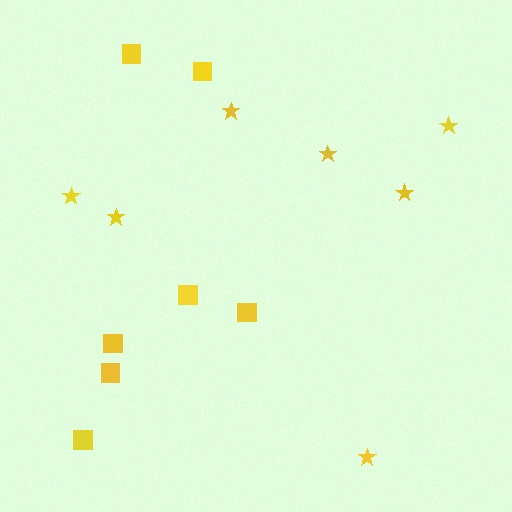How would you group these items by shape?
There are 2 groups: one group of stars (7) and one group of squares (7).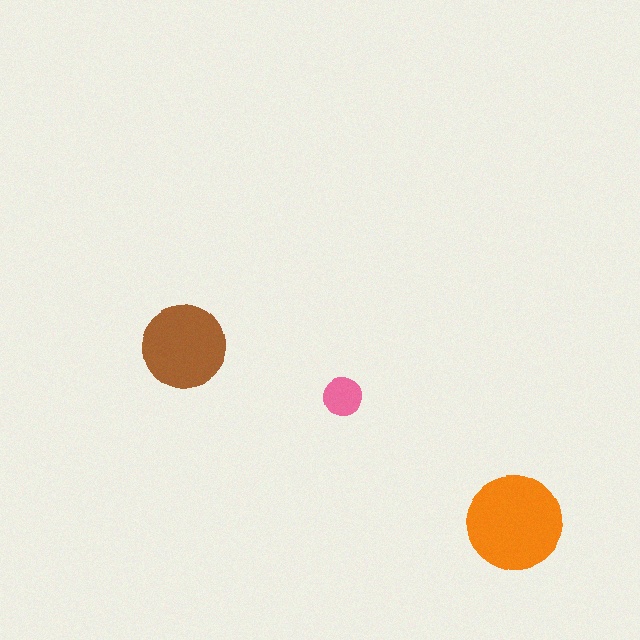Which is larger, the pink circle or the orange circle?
The orange one.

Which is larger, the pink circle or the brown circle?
The brown one.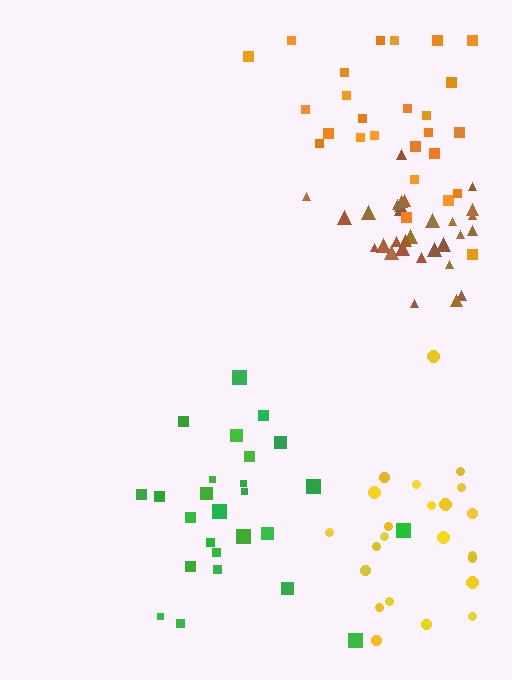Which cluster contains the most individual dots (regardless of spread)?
Brown (30).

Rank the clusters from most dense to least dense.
brown, yellow, green, orange.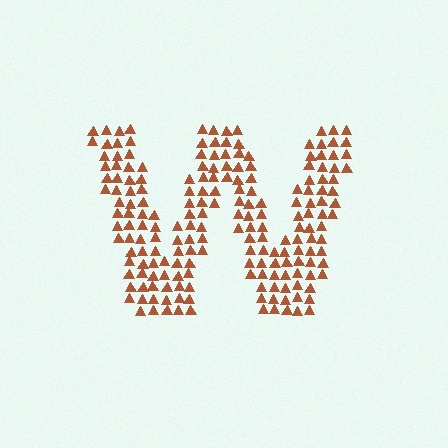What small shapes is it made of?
It is made of small triangles.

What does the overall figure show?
The overall figure shows the letter W.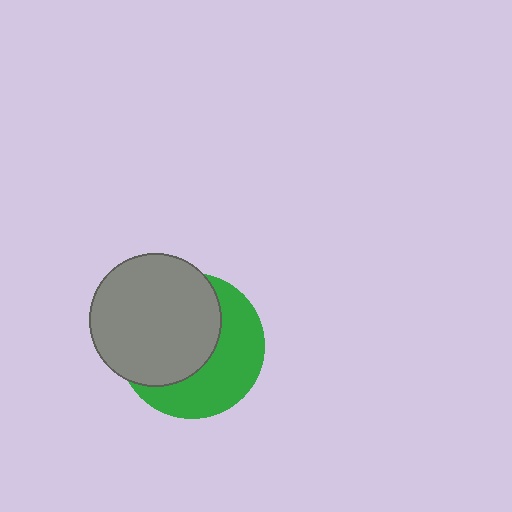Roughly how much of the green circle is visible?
About half of it is visible (roughly 45%).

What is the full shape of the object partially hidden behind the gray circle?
The partially hidden object is a green circle.